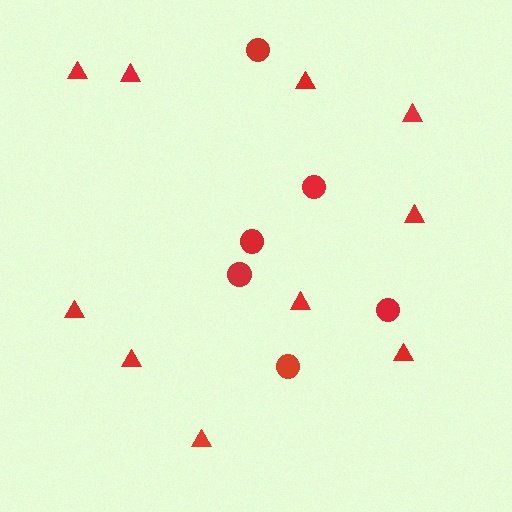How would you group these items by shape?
There are 2 groups: one group of circles (6) and one group of triangles (10).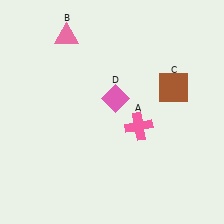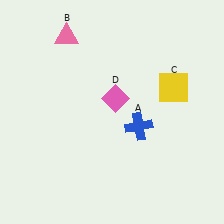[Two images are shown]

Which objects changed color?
A changed from pink to blue. C changed from brown to yellow.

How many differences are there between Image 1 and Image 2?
There are 2 differences between the two images.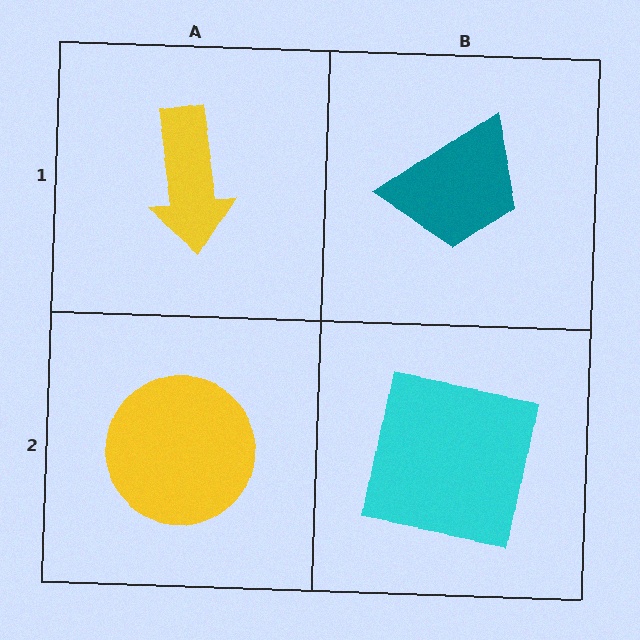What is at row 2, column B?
A cyan square.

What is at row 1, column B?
A teal trapezoid.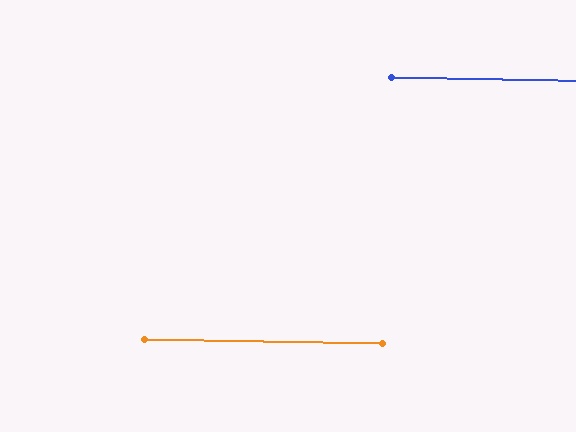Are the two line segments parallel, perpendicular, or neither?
Parallel — their directions differ by only 0.0°.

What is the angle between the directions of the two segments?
Approximately 0 degrees.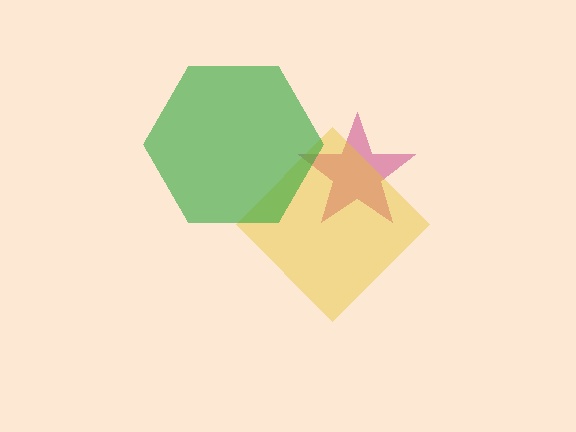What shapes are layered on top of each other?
The layered shapes are: a magenta star, a yellow diamond, a green hexagon.